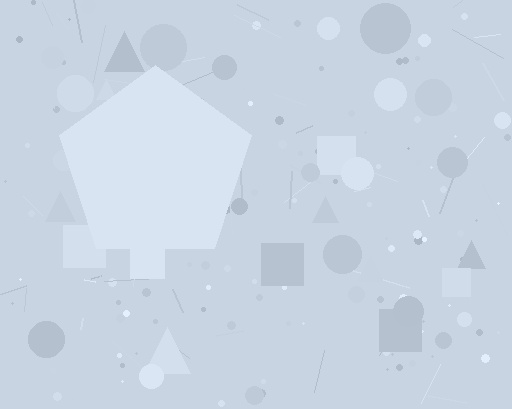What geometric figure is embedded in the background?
A pentagon is embedded in the background.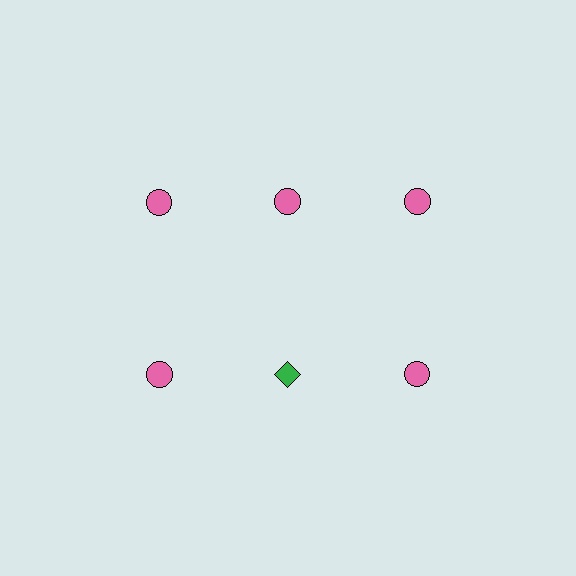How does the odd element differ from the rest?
It differs in both color (green instead of pink) and shape (diamond instead of circle).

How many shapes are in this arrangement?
There are 6 shapes arranged in a grid pattern.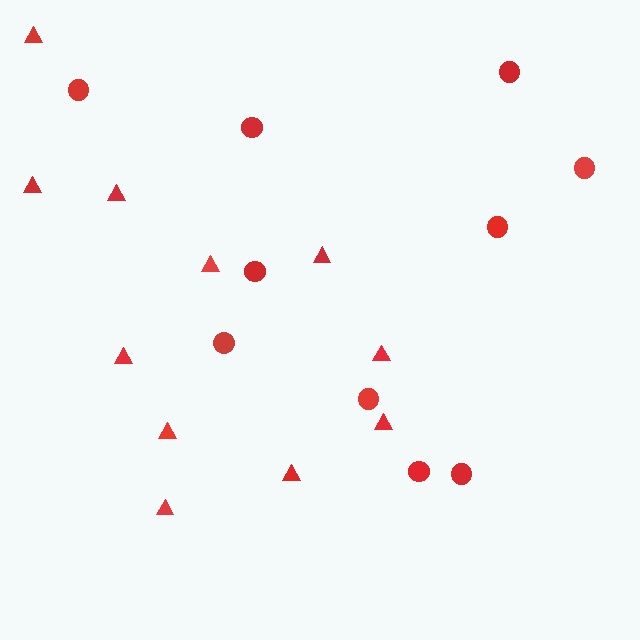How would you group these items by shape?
There are 2 groups: one group of triangles (11) and one group of circles (10).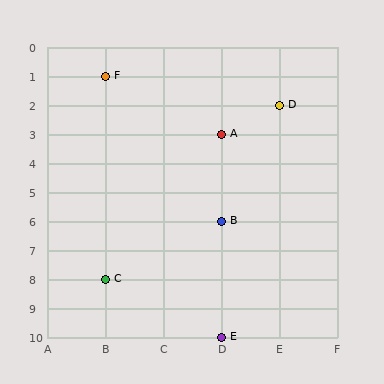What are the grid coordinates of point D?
Point D is at grid coordinates (E, 2).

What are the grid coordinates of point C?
Point C is at grid coordinates (B, 8).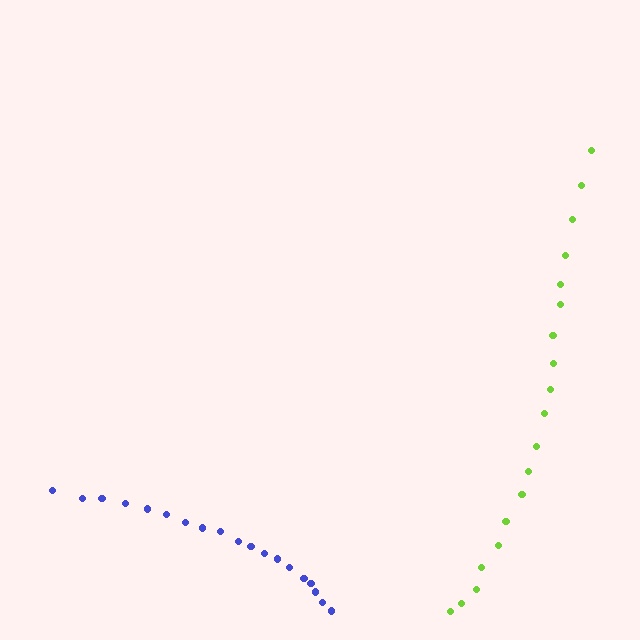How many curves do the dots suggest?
There are 2 distinct paths.